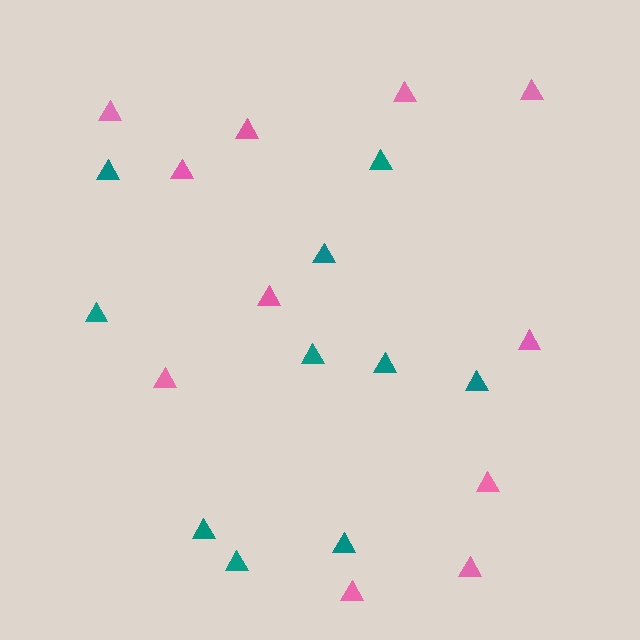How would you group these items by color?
There are 2 groups: one group of pink triangles (11) and one group of teal triangles (10).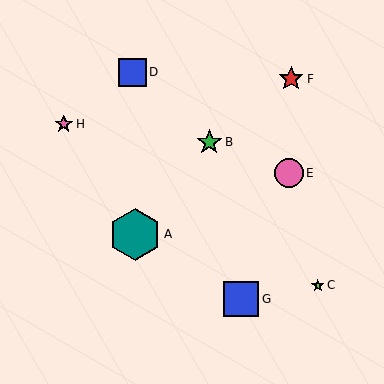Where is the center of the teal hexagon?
The center of the teal hexagon is at (135, 234).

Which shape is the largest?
The teal hexagon (labeled A) is the largest.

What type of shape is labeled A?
Shape A is a teal hexagon.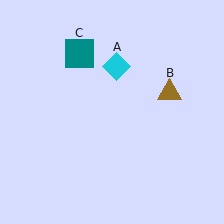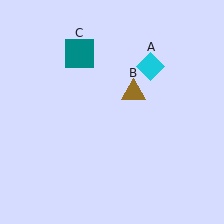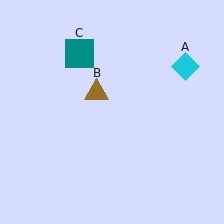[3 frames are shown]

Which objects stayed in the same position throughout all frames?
Teal square (object C) remained stationary.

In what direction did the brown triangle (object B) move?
The brown triangle (object B) moved left.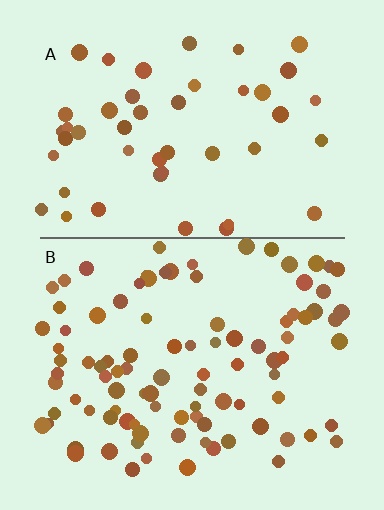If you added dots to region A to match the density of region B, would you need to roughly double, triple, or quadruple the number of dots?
Approximately double.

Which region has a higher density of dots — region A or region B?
B (the bottom).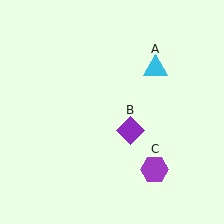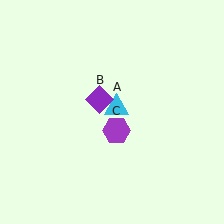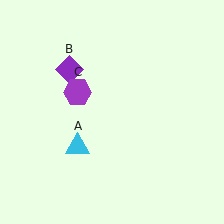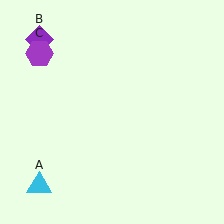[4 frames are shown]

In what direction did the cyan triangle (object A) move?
The cyan triangle (object A) moved down and to the left.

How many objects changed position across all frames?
3 objects changed position: cyan triangle (object A), purple diamond (object B), purple hexagon (object C).